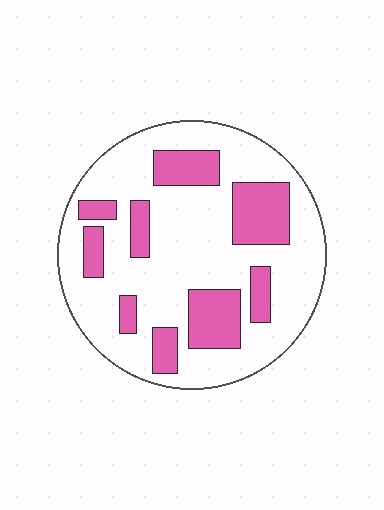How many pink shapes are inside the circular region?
9.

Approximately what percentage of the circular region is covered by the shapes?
Approximately 25%.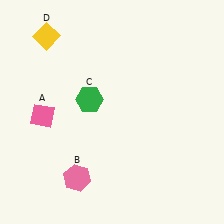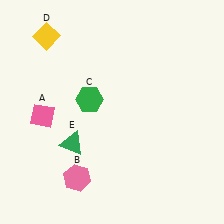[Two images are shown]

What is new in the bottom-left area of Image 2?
A green triangle (E) was added in the bottom-left area of Image 2.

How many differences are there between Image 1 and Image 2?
There is 1 difference between the two images.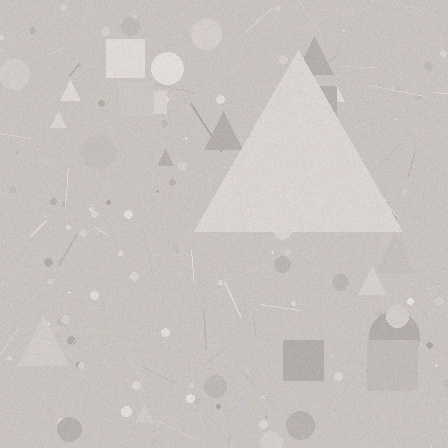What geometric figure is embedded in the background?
A triangle is embedded in the background.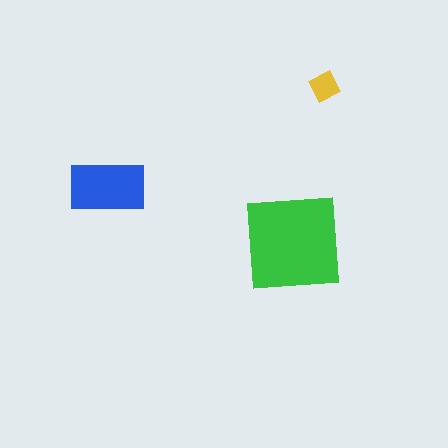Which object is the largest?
The green square.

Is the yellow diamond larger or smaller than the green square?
Smaller.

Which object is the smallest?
The yellow diamond.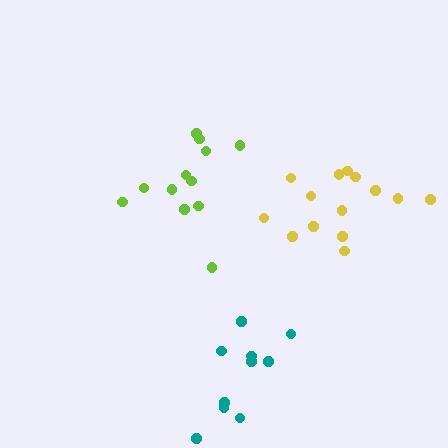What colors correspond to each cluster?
The clusters are colored: yellow, lime, teal.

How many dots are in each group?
Group 1: 14 dots, Group 2: 12 dots, Group 3: 10 dots (36 total).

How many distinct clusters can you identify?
There are 3 distinct clusters.